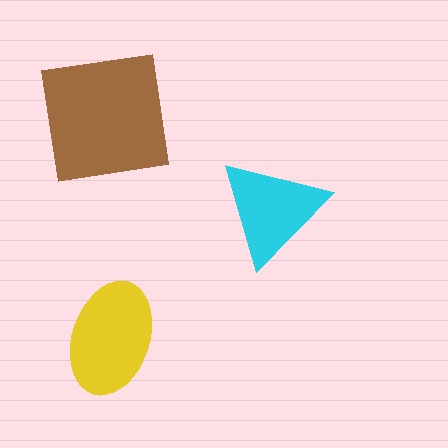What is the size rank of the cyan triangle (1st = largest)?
3rd.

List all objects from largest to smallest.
The brown square, the yellow ellipse, the cyan triangle.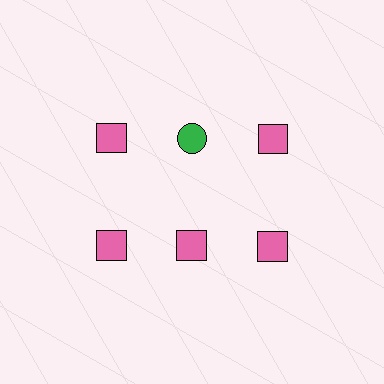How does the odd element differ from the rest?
It differs in both color (green instead of pink) and shape (circle instead of square).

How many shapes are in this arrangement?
There are 6 shapes arranged in a grid pattern.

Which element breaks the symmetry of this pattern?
The green circle in the top row, second from left column breaks the symmetry. All other shapes are pink squares.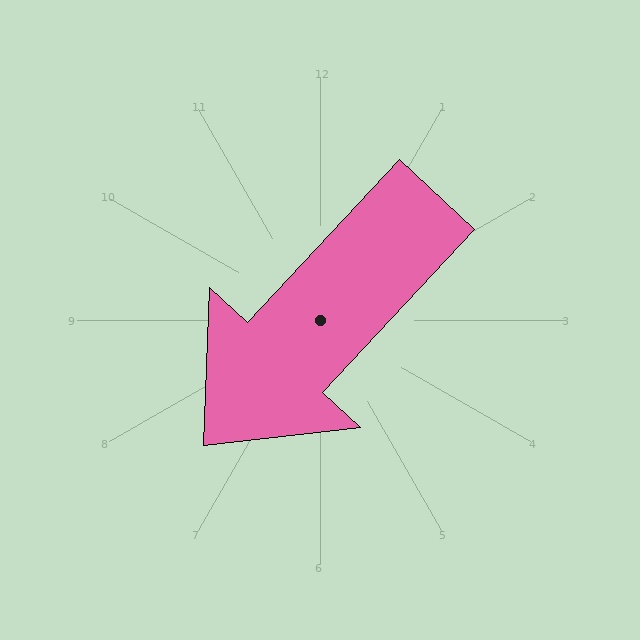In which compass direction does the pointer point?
Southwest.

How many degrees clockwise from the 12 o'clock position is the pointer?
Approximately 223 degrees.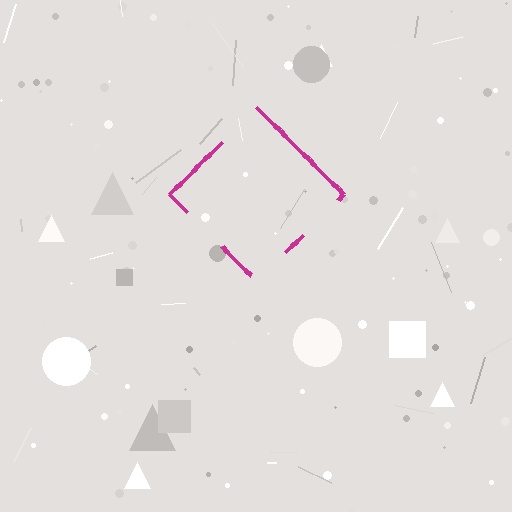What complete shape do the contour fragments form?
The contour fragments form a diamond.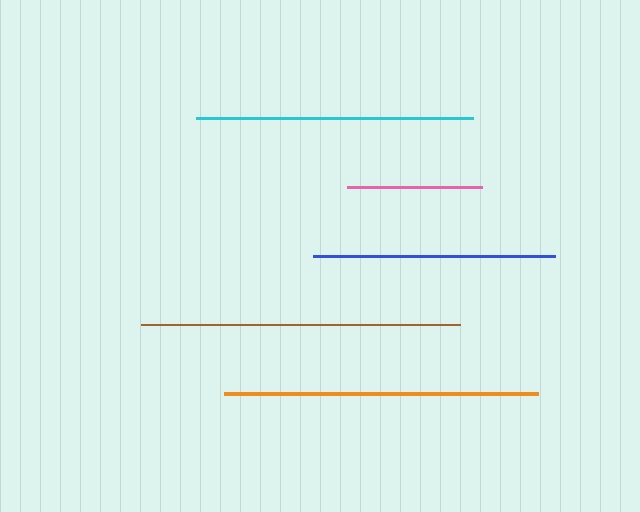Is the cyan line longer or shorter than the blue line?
The cyan line is longer than the blue line.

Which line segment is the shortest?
The pink line is the shortest at approximately 134 pixels.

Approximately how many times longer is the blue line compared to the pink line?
The blue line is approximately 1.8 times the length of the pink line.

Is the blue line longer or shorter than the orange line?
The orange line is longer than the blue line.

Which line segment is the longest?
The brown line is the longest at approximately 319 pixels.